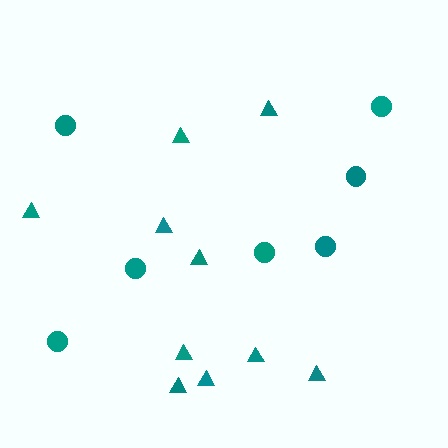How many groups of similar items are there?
There are 2 groups: one group of circles (7) and one group of triangles (10).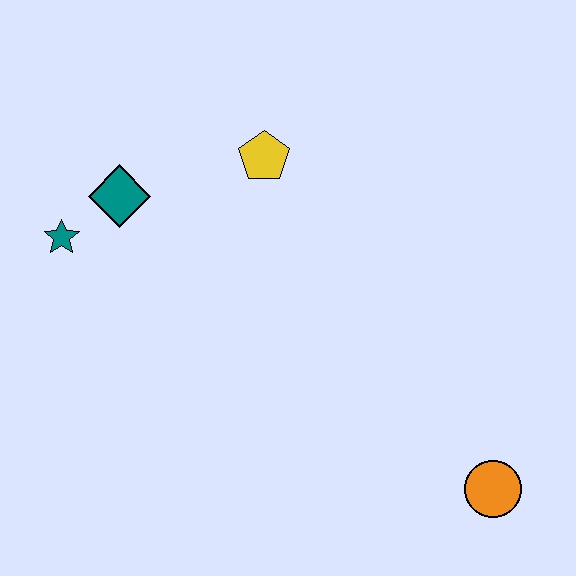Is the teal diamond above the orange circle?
Yes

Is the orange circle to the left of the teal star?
No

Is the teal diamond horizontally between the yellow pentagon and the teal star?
Yes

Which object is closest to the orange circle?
The yellow pentagon is closest to the orange circle.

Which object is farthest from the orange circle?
The teal star is farthest from the orange circle.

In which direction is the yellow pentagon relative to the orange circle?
The yellow pentagon is above the orange circle.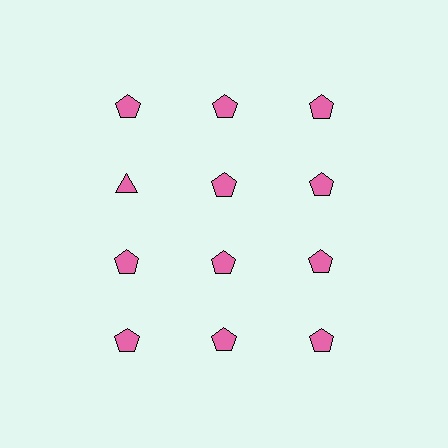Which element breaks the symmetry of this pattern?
The pink triangle in the second row, leftmost column breaks the symmetry. All other shapes are pink pentagons.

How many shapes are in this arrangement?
There are 12 shapes arranged in a grid pattern.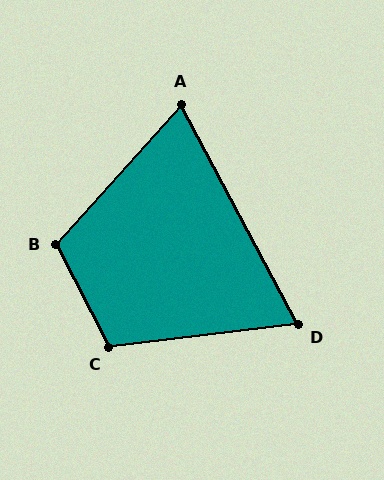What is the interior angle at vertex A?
Approximately 70 degrees (acute).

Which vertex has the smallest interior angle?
D, at approximately 69 degrees.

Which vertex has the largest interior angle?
B, at approximately 111 degrees.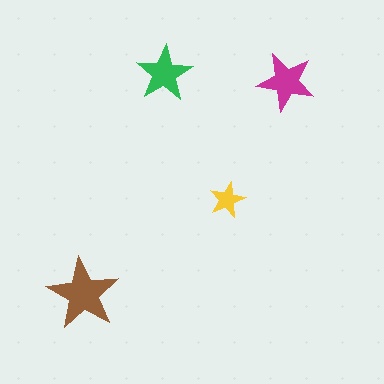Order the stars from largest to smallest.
the brown one, the magenta one, the green one, the yellow one.